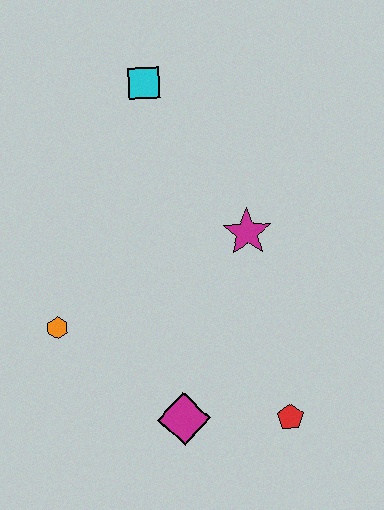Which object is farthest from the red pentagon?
The cyan square is farthest from the red pentagon.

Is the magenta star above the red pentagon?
Yes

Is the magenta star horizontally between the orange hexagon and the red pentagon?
Yes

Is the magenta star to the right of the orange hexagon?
Yes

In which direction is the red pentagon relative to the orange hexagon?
The red pentagon is to the right of the orange hexagon.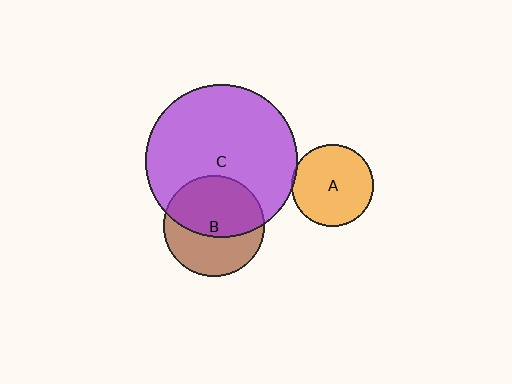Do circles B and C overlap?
Yes.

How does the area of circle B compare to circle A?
Approximately 1.5 times.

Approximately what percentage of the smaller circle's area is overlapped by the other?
Approximately 55%.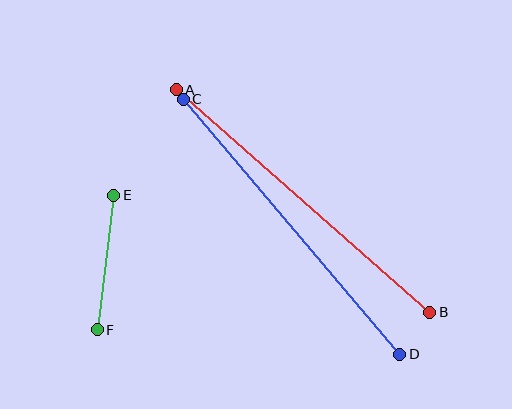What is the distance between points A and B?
The distance is approximately 337 pixels.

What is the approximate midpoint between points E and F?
The midpoint is at approximately (105, 263) pixels.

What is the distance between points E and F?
The distance is approximately 136 pixels.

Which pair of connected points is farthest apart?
Points A and B are farthest apart.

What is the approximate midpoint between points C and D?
The midpoint is at approximately (291, 227) pixels.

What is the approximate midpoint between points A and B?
The midpoint is at approximately (303, 201) pixels.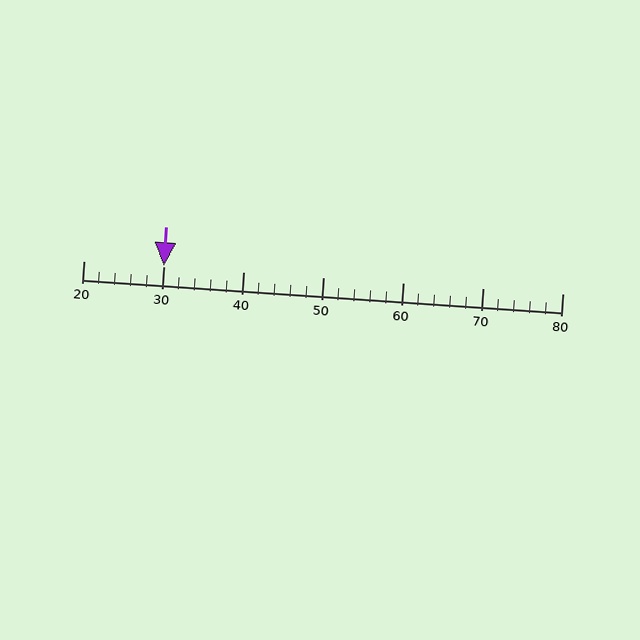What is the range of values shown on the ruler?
The ruler shows values from 20 to 80.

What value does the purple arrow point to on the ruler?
The purple arrow points to approximately 30.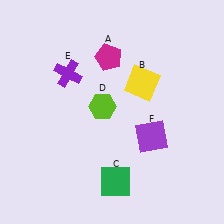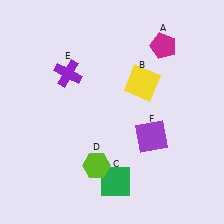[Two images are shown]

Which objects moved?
The objects that moved are: the magenta pentagon (A), the lime hexagon (D).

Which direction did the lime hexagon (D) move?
The lime hexagon (D) moved down.